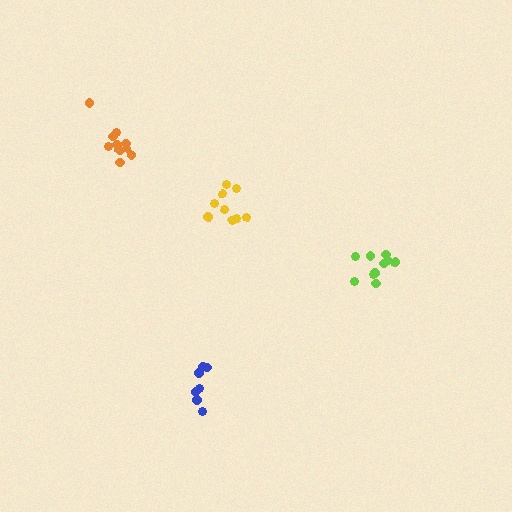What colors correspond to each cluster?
The clusters are colored: yellow, orange, lime, blue.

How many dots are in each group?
Group 1: 9 dots, Group 2: 10 dots, Group 3: 11 dots, Group 4: 7 dots (37 total).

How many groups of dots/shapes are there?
There are 4 groups.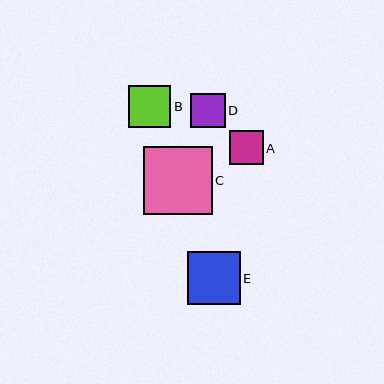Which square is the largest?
Square C is the largest with a size of approximately 68 pixels.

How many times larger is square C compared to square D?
Square C is approximately 2.0 times the size of square D.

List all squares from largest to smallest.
From largest to smallest: C, E, B, D, A.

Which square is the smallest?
Square A is the smallest with a size of approximately 34 pixels.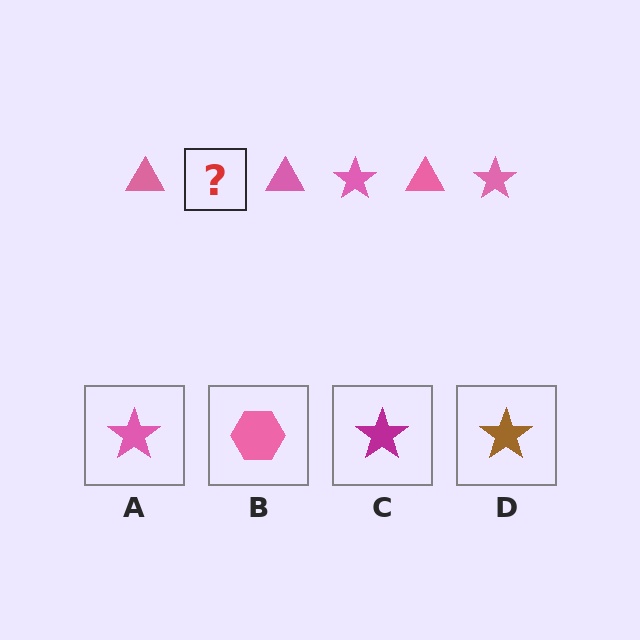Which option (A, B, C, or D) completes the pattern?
A.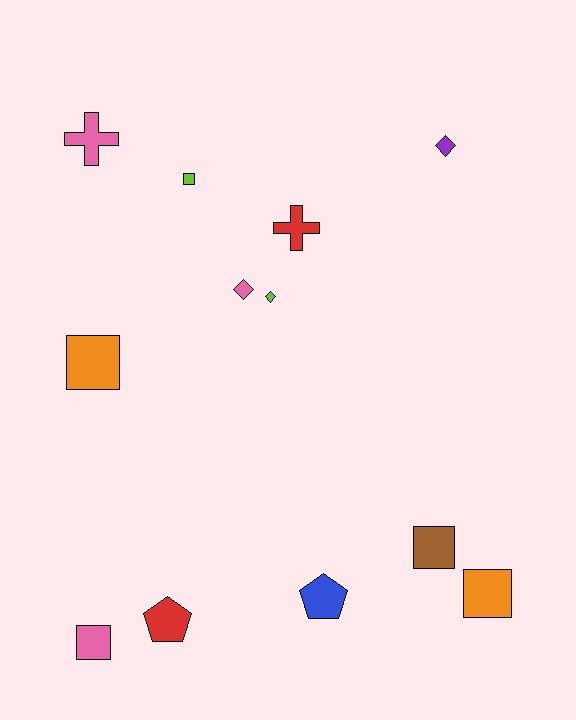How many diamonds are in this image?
There are 3 diamonds.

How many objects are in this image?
There are 12 objects.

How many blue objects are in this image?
There is 1 blue object.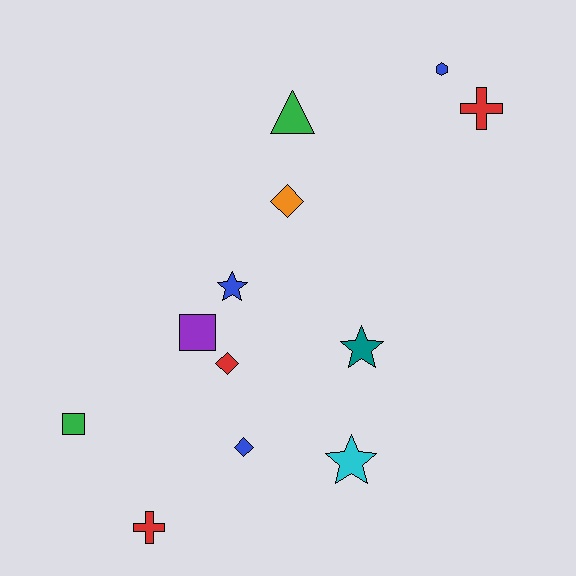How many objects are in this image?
There are 12 objects.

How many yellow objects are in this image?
There are no yellow objects.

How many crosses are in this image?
There are 2 crosses.